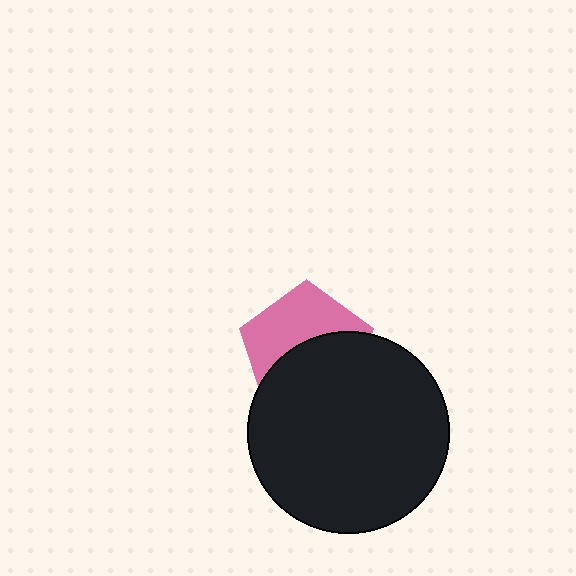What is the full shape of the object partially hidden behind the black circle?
The partially hidden object is a pink pentagon.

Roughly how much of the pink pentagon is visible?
About half of it is visible (roughly 47%).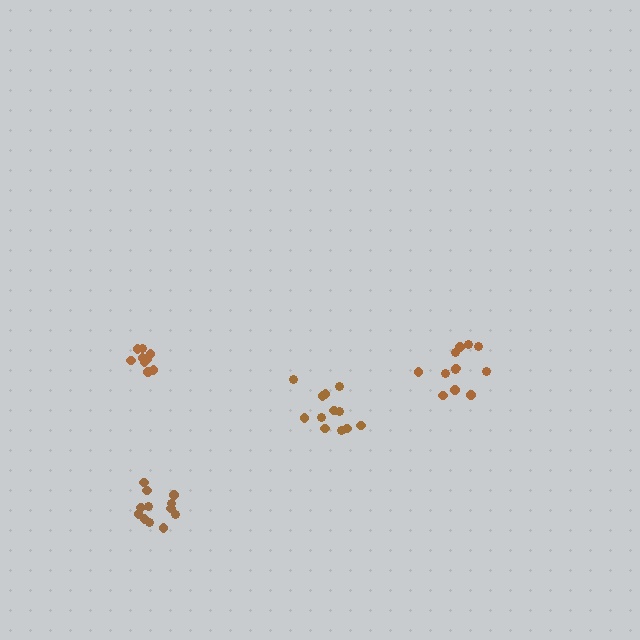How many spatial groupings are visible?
There are 4 spatial groupings.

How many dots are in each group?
Group 1: 12 dots, Group 2: 12 dots, Group 3: 12 dots, Group 4: 9 dots (45 total).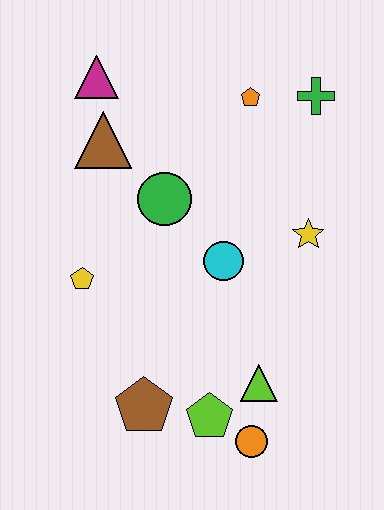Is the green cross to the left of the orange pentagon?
No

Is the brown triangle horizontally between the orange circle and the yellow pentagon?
Yes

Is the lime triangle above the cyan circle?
No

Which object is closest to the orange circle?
The lime pentagon is closest to the orange circle.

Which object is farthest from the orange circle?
The magenta triangle is farthest from the orange circle.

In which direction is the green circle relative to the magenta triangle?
The green circle is below the magenta triangle.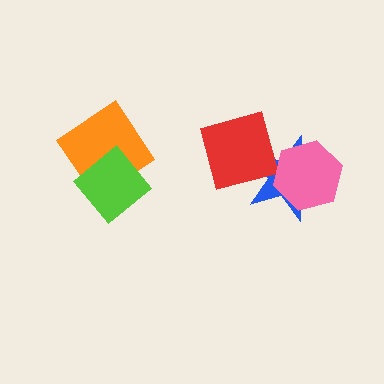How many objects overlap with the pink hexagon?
1 object overlaps with the pink hexagon.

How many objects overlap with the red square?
1 object overlaps with the red square.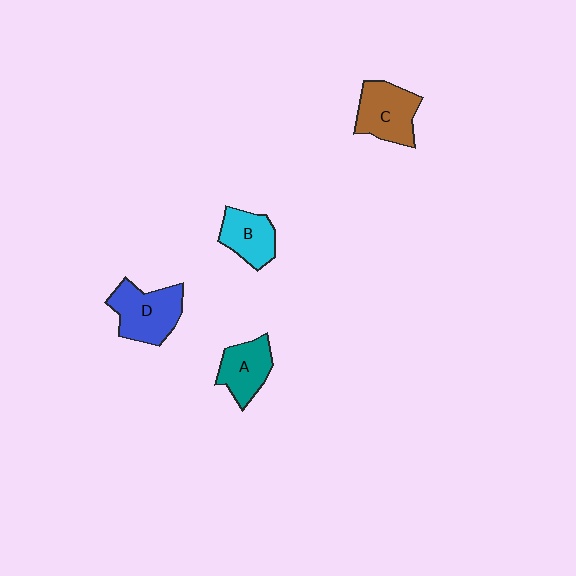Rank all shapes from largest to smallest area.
From largest to smallest: D (blue), C (brown), A (teal), B (cyan).